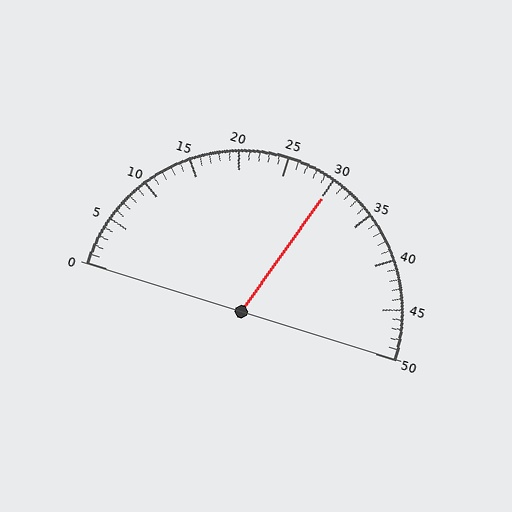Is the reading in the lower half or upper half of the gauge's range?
The reading is in the upper half of the range (0 to 50).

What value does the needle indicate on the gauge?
The needle indicates approximately 30.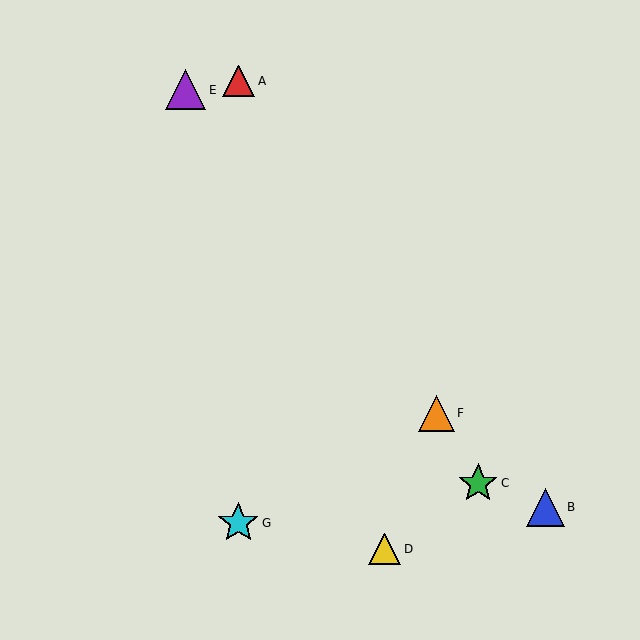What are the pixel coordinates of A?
Object A is at (239, 81).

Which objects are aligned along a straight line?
Objects A, C, F are aligned along a straight line.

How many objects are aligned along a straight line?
3 objects (A, C, F) are aligned along a straight line.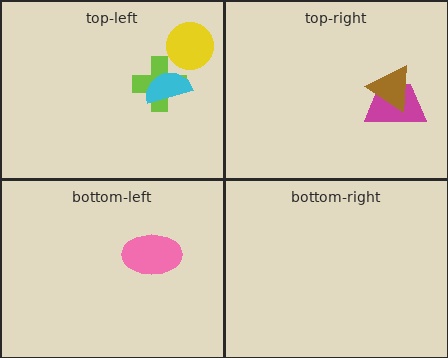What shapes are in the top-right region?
The magenta trapezoid, the brown triangle.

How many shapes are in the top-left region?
3.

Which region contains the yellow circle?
The top-left region.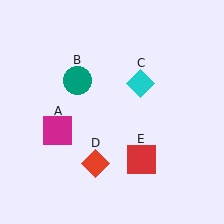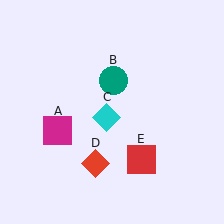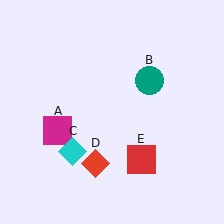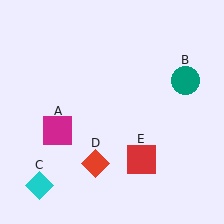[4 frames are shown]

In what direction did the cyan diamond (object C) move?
The cyan diamond (object C) moved down and to the left.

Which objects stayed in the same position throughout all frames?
Magenta square (object A) and red diamond (object D) and red square (object E) remained stationary.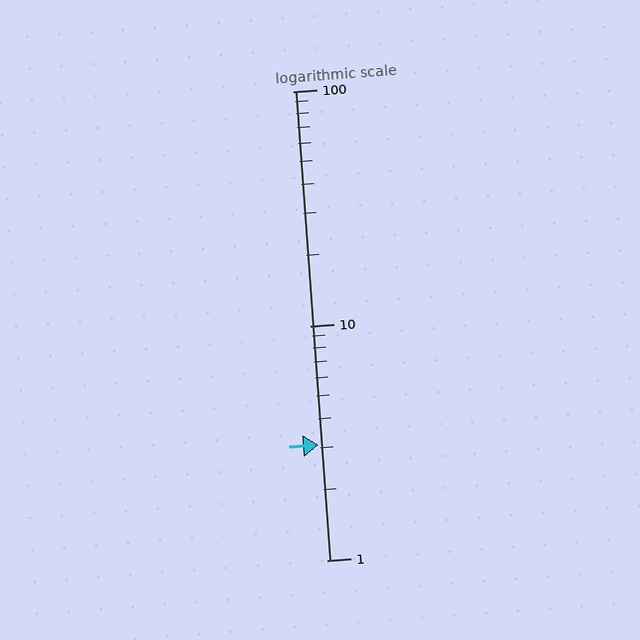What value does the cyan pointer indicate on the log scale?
The pointer indicates approximately 3.1.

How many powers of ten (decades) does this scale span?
The scale spans 2 decades, from 1 to 100.